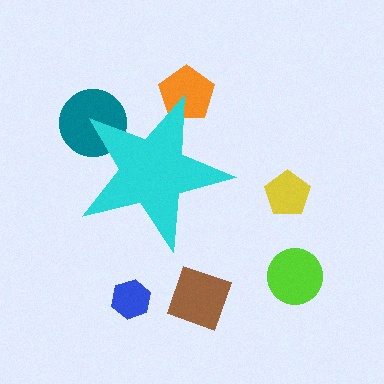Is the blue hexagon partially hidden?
No, the blue hexagon is fully visible.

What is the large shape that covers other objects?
A cyan star.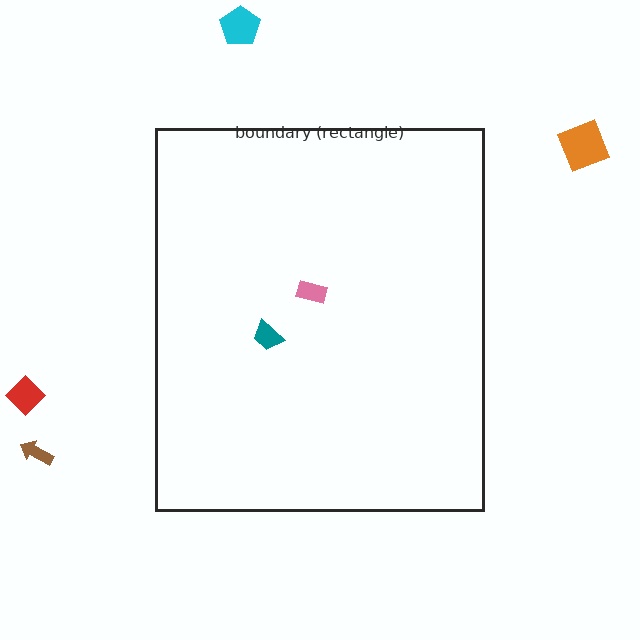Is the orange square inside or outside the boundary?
Outside.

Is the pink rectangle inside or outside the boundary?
Inside.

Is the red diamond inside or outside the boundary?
Outside.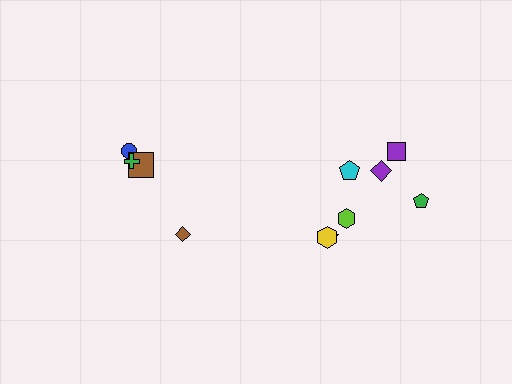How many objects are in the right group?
There are 7 objects.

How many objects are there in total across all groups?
There are 11 objects.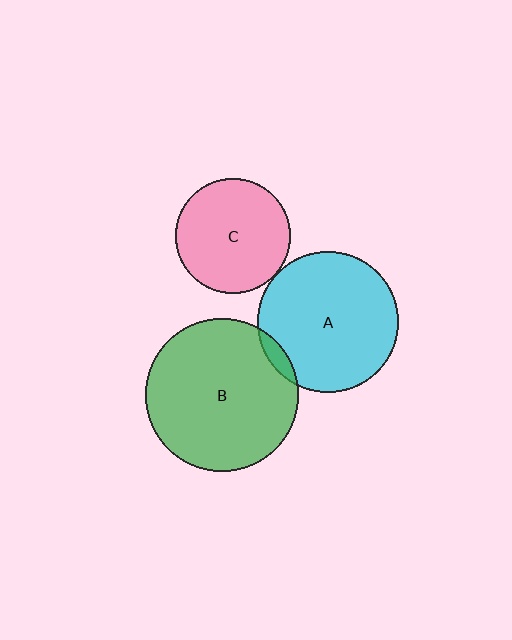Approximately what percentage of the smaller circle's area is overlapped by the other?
Approximately 5%.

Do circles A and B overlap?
Yes.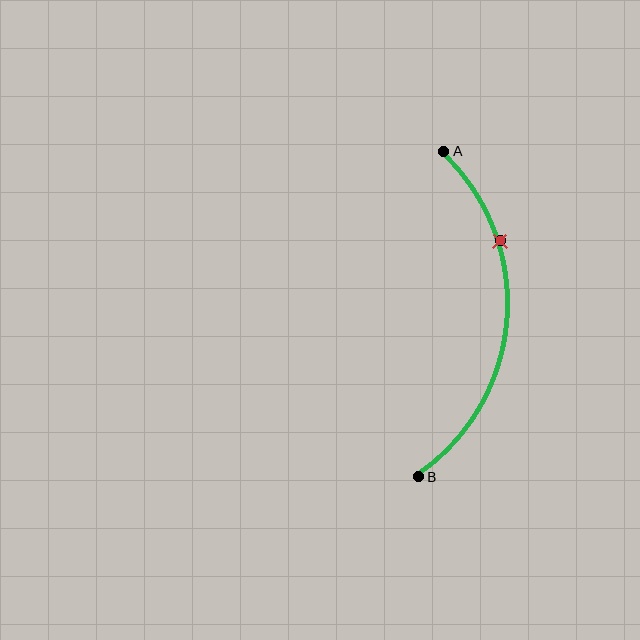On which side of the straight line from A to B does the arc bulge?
The arc bulges to the right of the straight line connecting A and B.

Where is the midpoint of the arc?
The arc midpoint is the point on the curve farthest from the straight line joining A and B. It sits to the right of that line.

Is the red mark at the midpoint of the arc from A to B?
No. The red mark lies on the arc but is closer to endpoint A. The arc midpoint would be at the point on the curve equidistant along the arc from both A and B.